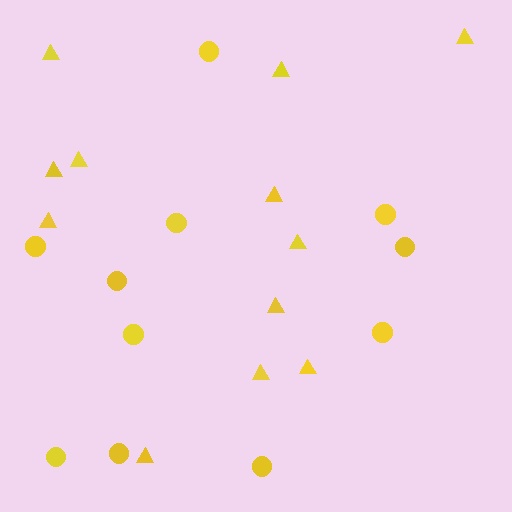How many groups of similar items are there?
There are 2 groups: one group of circles (11) and one group of triangles (12).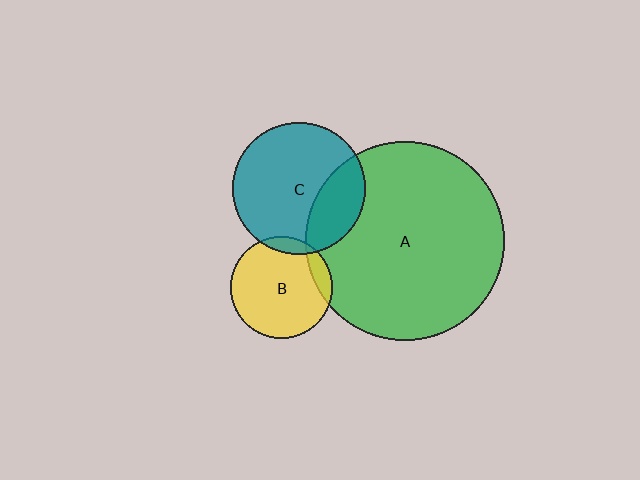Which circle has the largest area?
Circle A (green).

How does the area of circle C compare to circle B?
Approximately 1.7 times.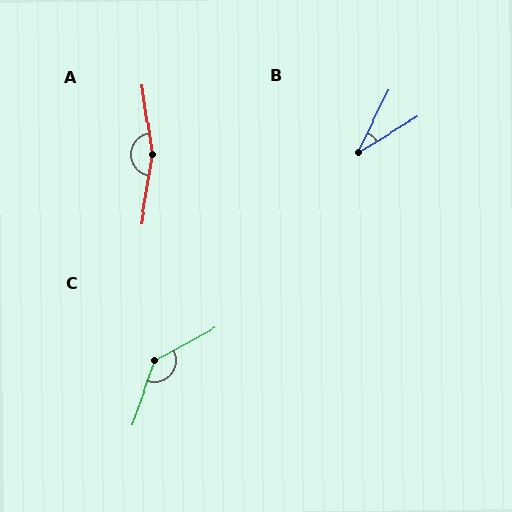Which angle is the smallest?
B, at approximately 33 degrees.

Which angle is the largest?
A, at approximately 163 degrees.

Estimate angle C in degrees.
Approximately 138 degrees.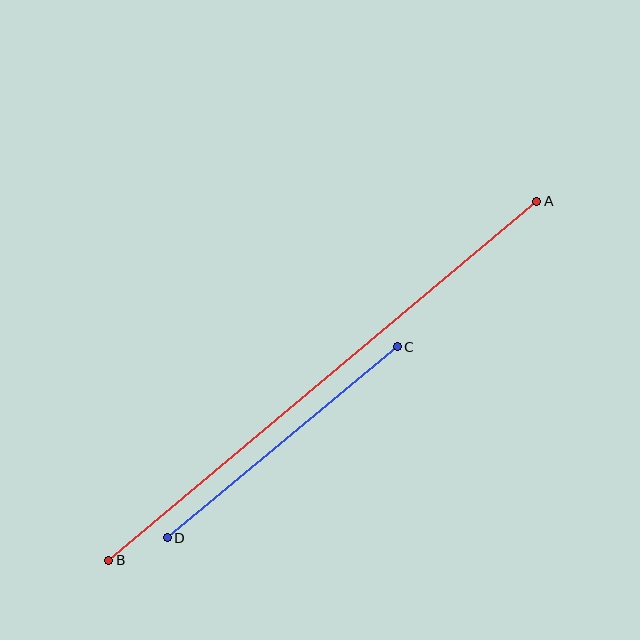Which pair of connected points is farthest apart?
Points A and B are farthest apart.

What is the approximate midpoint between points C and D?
The midpoint is at approximately (282, 442) pixels.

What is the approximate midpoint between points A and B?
The midpoint is at approximately (323, 381) pixels.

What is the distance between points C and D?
The distance is approximately 299 pixels.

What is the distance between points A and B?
The distance is approximately 559 pixels.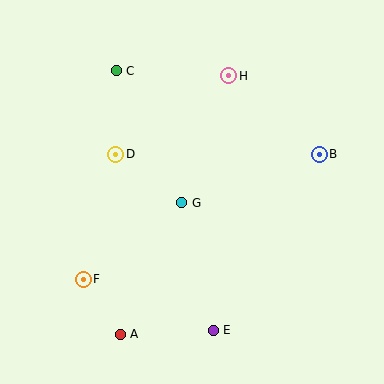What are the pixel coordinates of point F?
Point F is at (83, 279).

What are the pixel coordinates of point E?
Point E is at (213, 330).